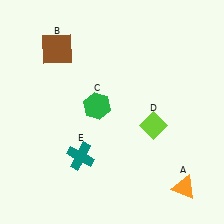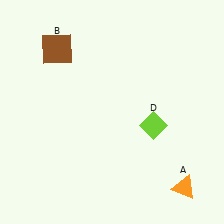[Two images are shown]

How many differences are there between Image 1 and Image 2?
There are 2 differences between the two images.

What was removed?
The teal cross (E), the green hexagon (C) were removed in Image 2.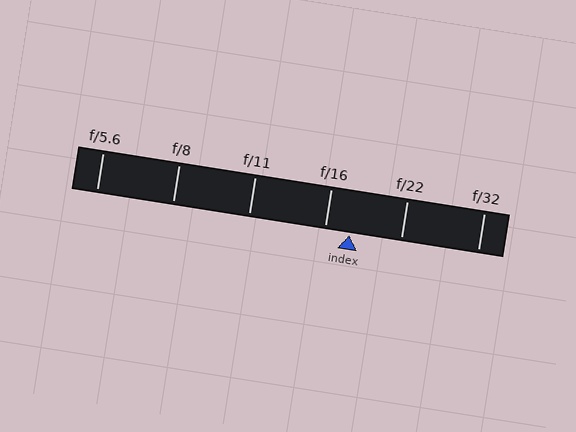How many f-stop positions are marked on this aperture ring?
There are 6 f-stop positions marked.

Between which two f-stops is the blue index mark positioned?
The index mark is between f/16 and f/22.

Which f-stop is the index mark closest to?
The index mark is closest to f/16.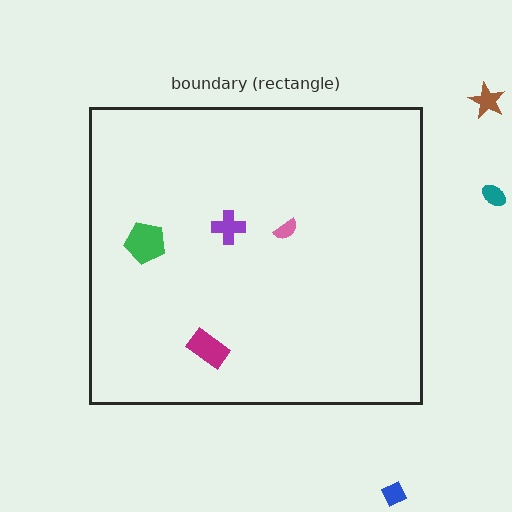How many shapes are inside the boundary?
4 inside, 3 outside.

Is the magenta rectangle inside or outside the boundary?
Inside.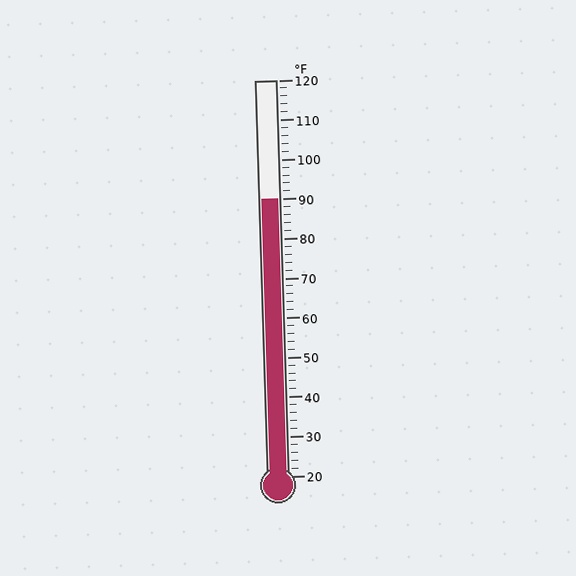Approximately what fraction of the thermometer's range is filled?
The thermometer is filled to approximately 70% of its range.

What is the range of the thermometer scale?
The thermometer scale ranges from 20°F to 120°F.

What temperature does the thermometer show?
The thermometer shows approximately 90°F.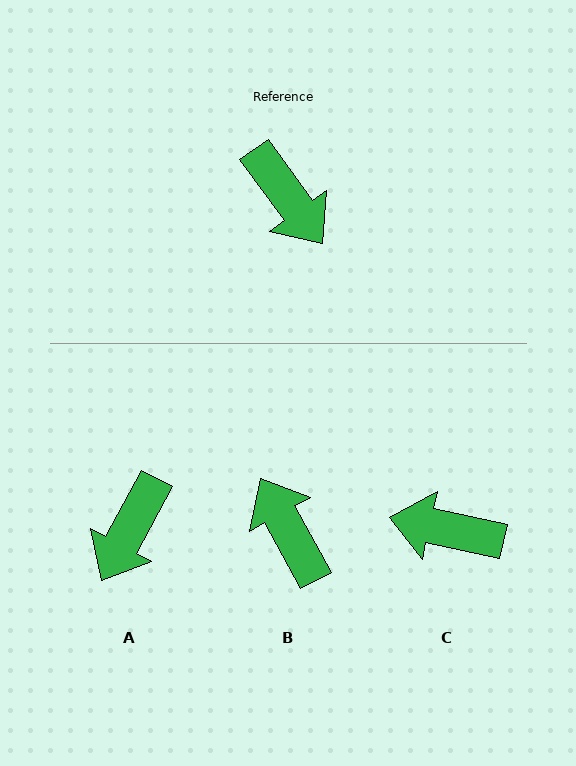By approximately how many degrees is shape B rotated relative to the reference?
Approximately 173 degrees counter-clockwise.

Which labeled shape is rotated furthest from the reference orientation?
B, about 173 degrees away.